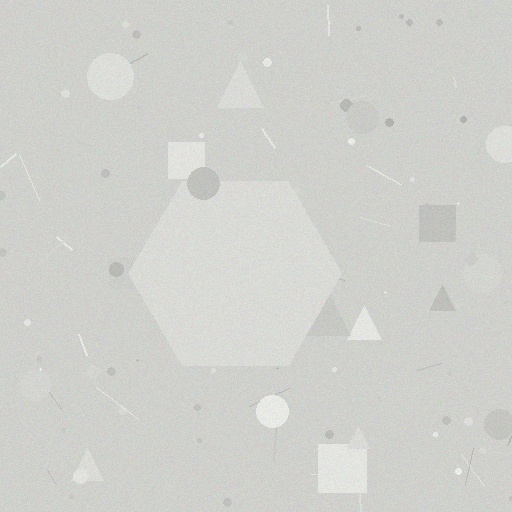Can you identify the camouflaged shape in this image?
The camouflaged shape is a hexagon.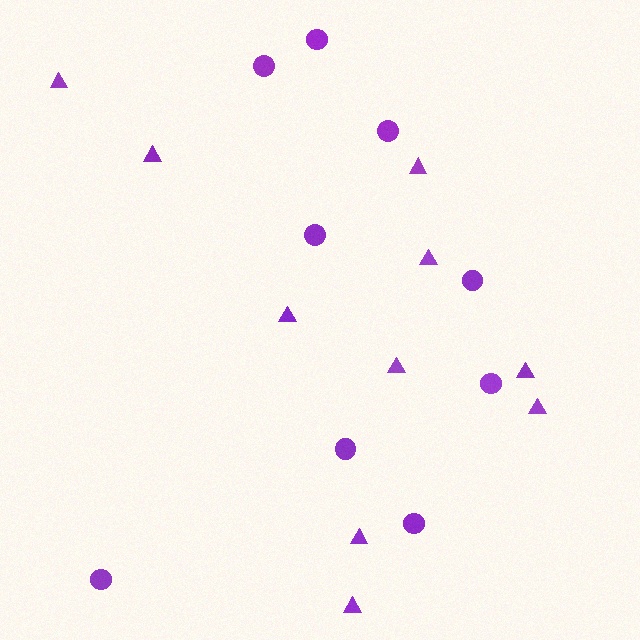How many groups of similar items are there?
There are 2 groups: one group of circles (9) and one group of triangles (10).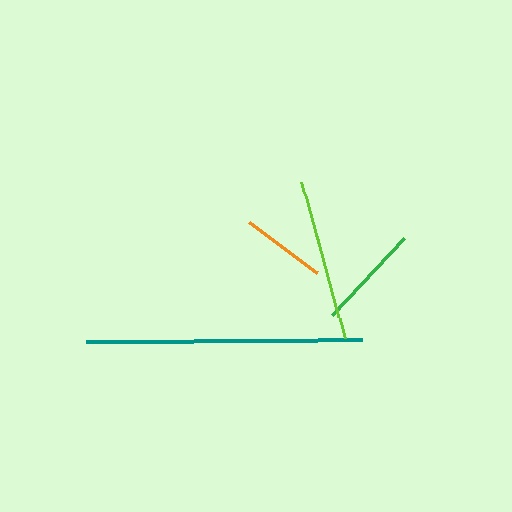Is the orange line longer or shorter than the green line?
The green line is longer than the orange line.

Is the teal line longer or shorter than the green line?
The teal line is longer than the green line.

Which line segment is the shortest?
The orange line is the shortest at approximately 85 pixels.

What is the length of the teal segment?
The teal segment is approximately 276 pixels long.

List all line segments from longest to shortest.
From longest to shortest: teal, lime, green, orange.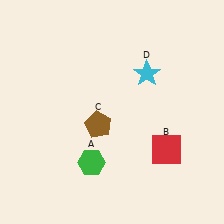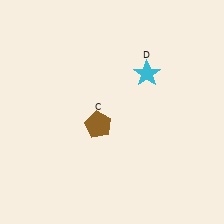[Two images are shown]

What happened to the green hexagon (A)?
The green hexagon (A) was removed in Image 2. It was in the bottom-left area of Image 1.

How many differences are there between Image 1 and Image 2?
There are 2 differences between the two images.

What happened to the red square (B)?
The red square (B) was removed in Image 2. It was in the bottom-right area of Image 1.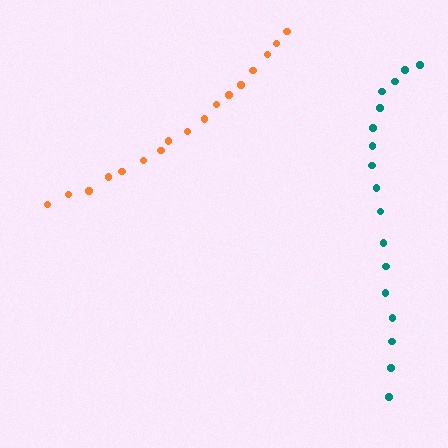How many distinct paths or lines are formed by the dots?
There are 2 distinct paths.